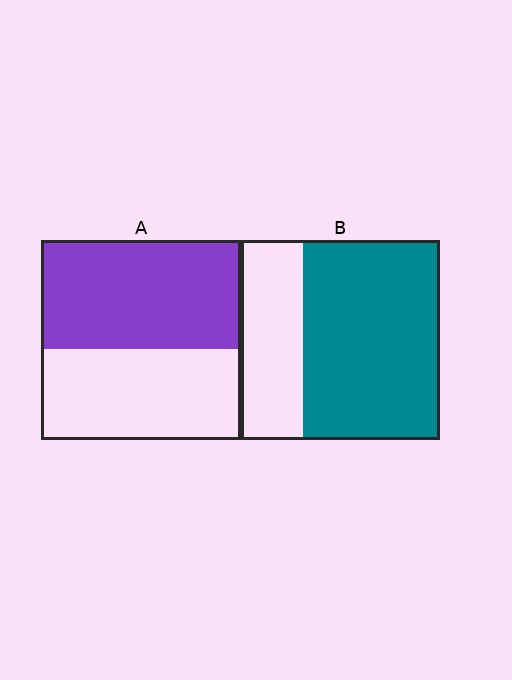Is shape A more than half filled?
Yes.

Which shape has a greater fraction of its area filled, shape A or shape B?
Shape B.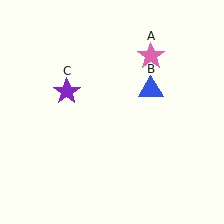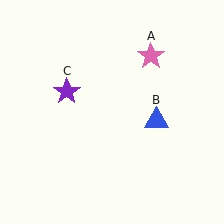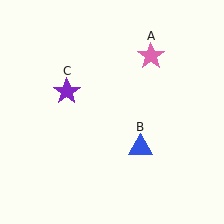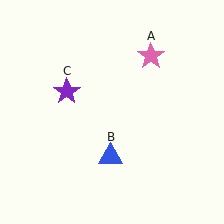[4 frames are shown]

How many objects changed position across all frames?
1 object changed position: blue triangle (object B).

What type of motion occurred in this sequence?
The blue triangle (object B) rotated clockwise around the center of the scene.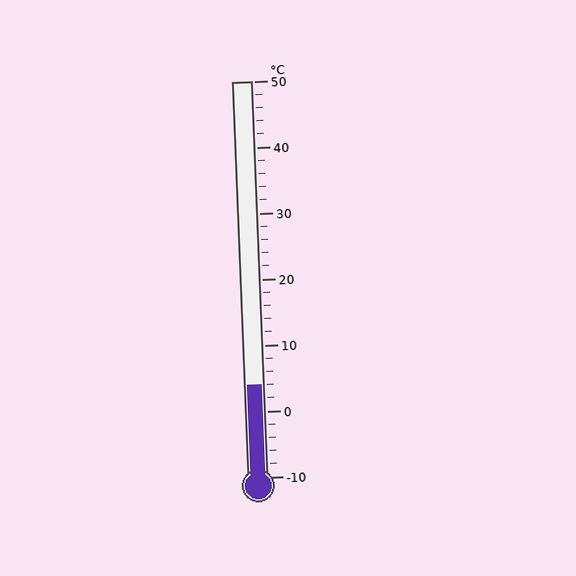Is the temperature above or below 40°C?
The temperature is below 40°C.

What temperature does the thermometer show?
The thermometer shows approximately 4°C.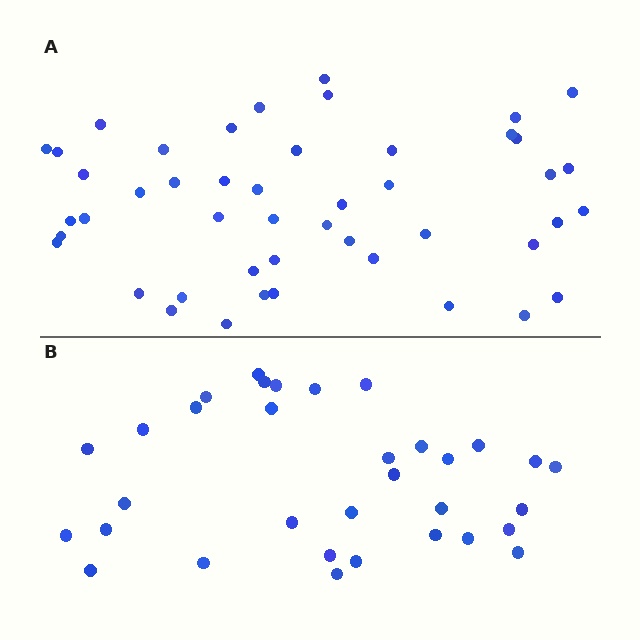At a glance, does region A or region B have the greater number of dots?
Region A (the top region) has more dots.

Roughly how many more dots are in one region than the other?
Region A has approximately 15 more dots than region B.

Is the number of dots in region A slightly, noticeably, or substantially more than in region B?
Region A has noticeably more, but not dramatically so. The ratio is roughly 1.4 to 1.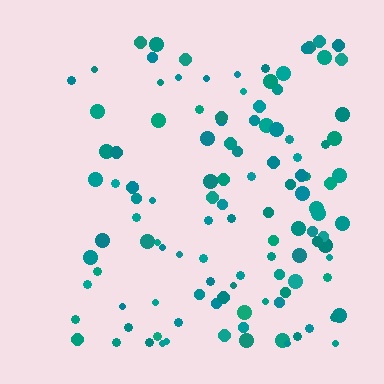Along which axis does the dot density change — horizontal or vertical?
Horizontal.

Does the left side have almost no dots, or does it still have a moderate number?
Still a moderate number, just noticeably fewer than the right.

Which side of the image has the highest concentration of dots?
The right.